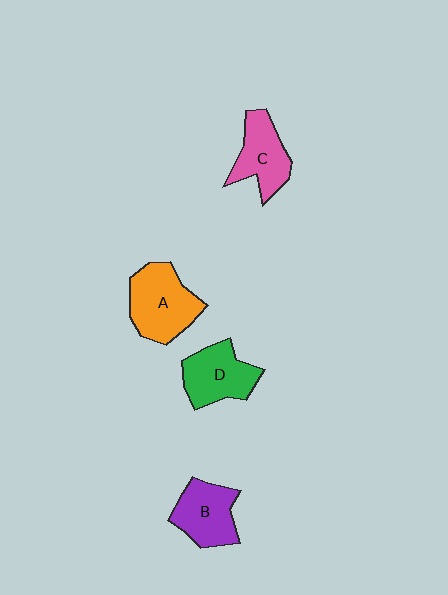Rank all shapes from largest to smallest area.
From largest to smallest: A (orange), D (green), B (purple), C (pink).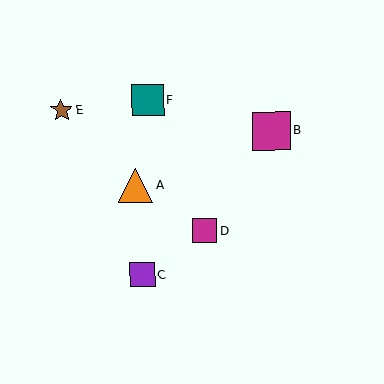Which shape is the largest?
The magenta square (labeled B) is the largest.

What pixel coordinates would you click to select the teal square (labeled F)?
Click at (148, 101) to select the teal square F.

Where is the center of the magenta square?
The center of the magenta square is at (205, 231).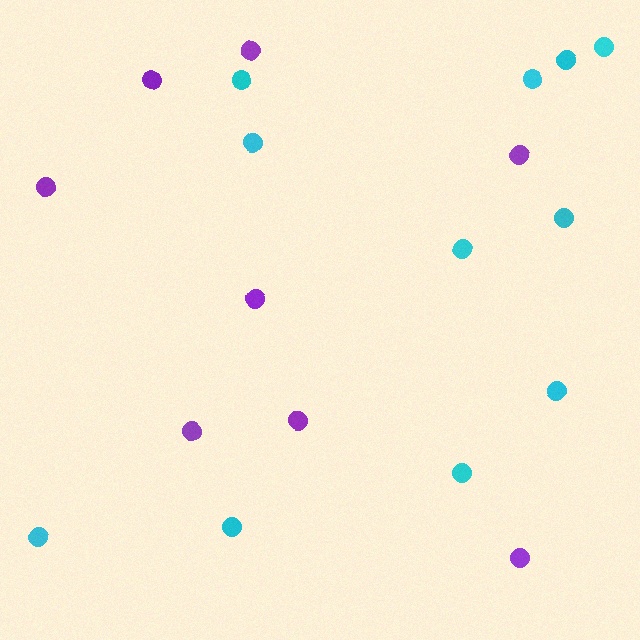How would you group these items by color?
There are 2 groups: one group of cyan circles (11) and one group of purple circles (8).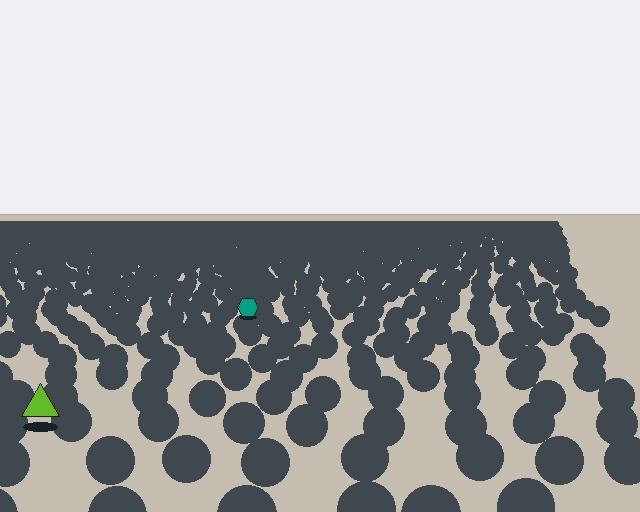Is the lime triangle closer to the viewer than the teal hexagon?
Yes. The lime triangle is closer — you can tell from the texture gradient: the ground texture is coarser near it.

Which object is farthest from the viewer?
The teal hexagon is farthest from the viewer. It appears smaller and the ground texture around it is denser.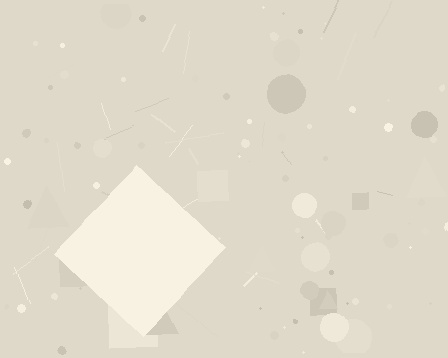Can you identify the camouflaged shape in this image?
The camouflaged shape is a diamond.